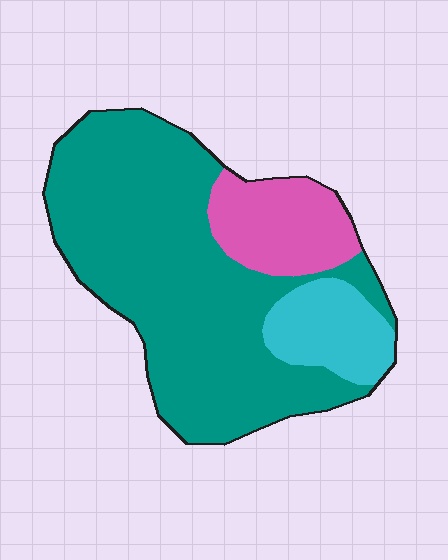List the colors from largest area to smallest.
From largest to smallest: teal, pink, cyan.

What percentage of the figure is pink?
Pink covers around 15% of the figure.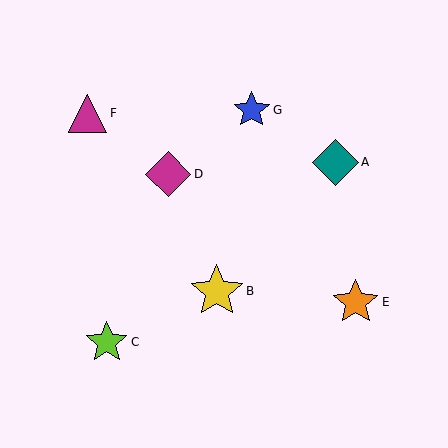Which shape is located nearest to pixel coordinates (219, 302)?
The yellow star (labeled B) at (217, 291) is nearest to that location.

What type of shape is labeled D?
Shape D is a magenta diamond.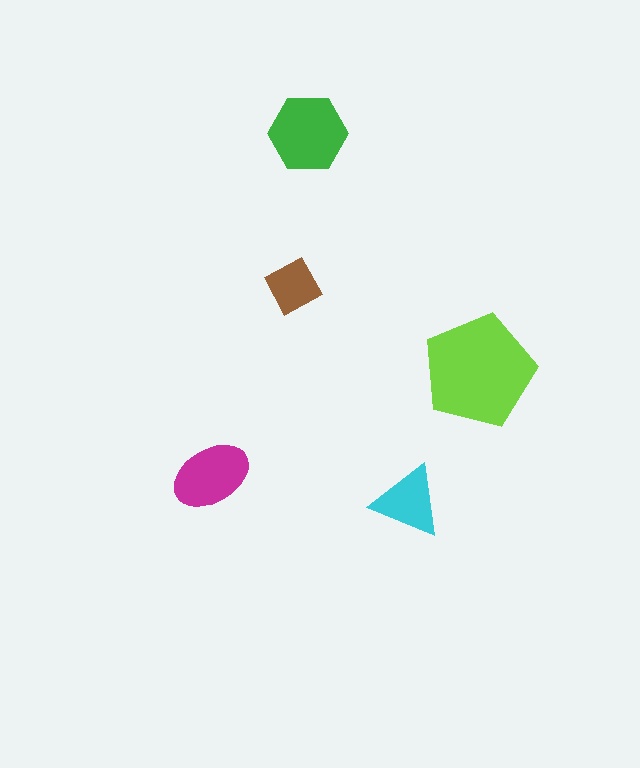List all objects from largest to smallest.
The lime pentagon, the green hexagon, the magenta ellipse, the cyan triangle, the brown diamond.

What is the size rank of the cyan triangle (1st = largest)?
4th.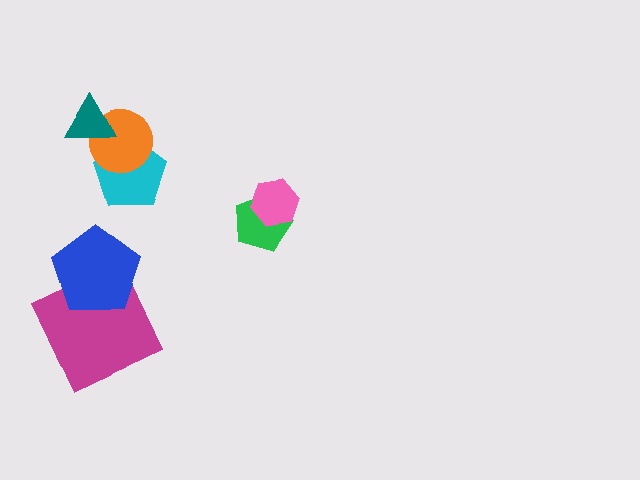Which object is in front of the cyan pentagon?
The orange circle is in front of the cyan pentagon.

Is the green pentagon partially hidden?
Yes, it is partially covered by another shape.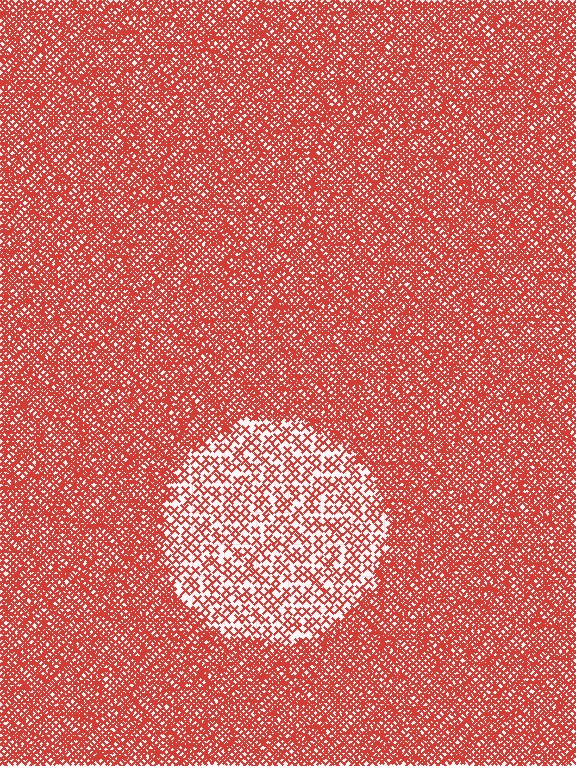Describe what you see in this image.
The image contains small red elements arranged at two different densities. A circle-shaped region is visible where the elements are less densely packed than the surrounding area.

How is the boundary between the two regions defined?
The boundary is defined by a change in element density (approximately 2.6x ratio). All elements are the same color, size, and shape.